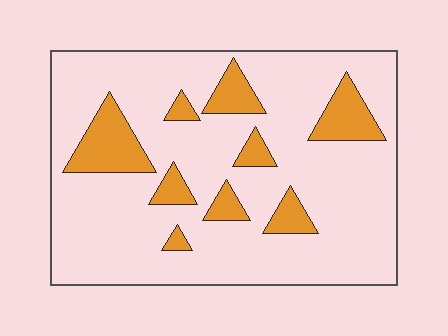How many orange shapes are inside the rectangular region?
9.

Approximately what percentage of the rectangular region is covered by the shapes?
Approximately 15%.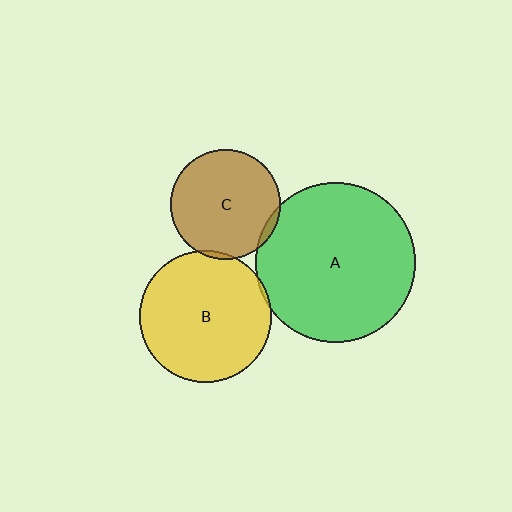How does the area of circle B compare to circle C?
Approximately 1.4 times.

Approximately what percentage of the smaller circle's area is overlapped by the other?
Approximately 5%.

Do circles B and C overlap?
Yes.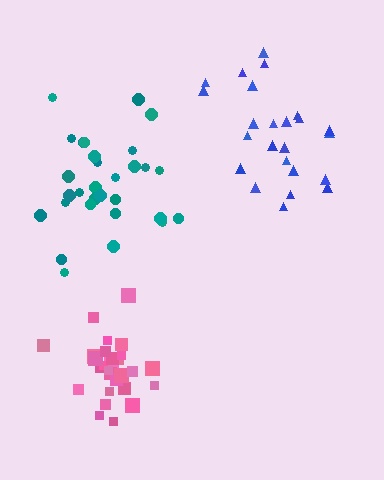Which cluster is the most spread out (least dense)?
Teal.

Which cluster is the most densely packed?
Pink.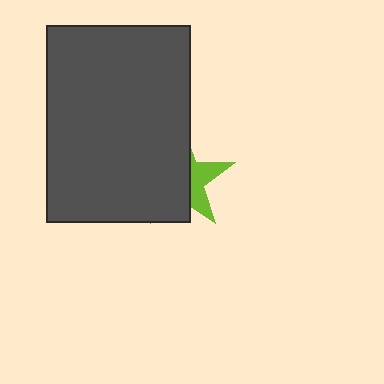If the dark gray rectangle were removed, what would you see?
You would see the complete lime star.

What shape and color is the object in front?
The object in front is a dark gray rectangle.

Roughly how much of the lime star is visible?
A small part of it is visible (roughly 34%).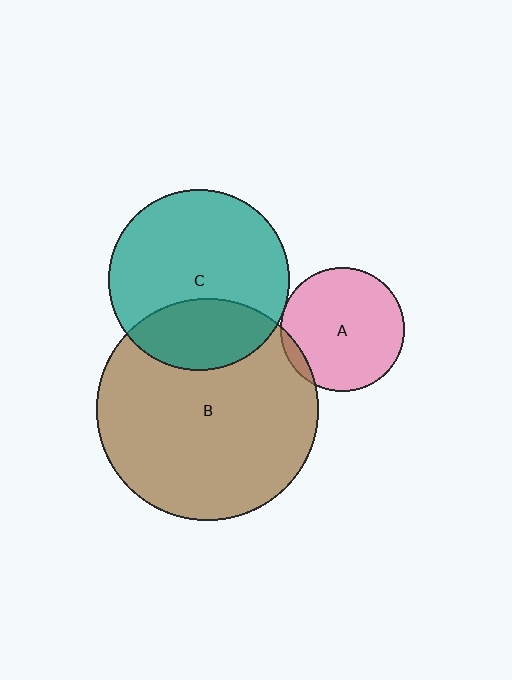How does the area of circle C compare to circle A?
Approximately 2.1 times.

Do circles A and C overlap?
Yes.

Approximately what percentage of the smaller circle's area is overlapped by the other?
Approximately 5%.